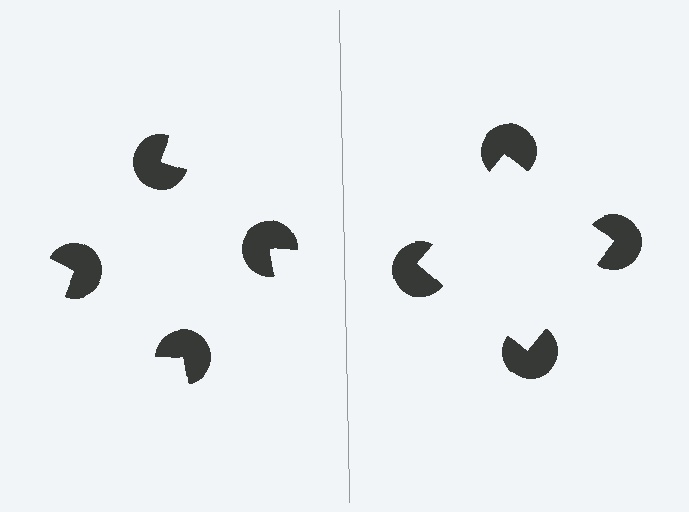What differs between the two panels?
The pac-man discs are positioned identically on both sides; only the wedge orientations differ. On the right they align to a square; on the left they are misaligned.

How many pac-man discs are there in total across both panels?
8 — 4 on each side.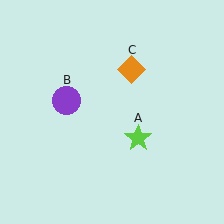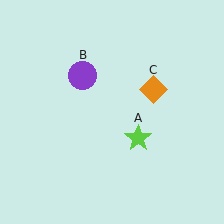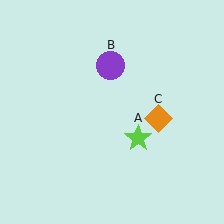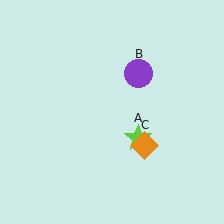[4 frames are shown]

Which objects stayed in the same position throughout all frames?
Lime star (object A) remained stationary.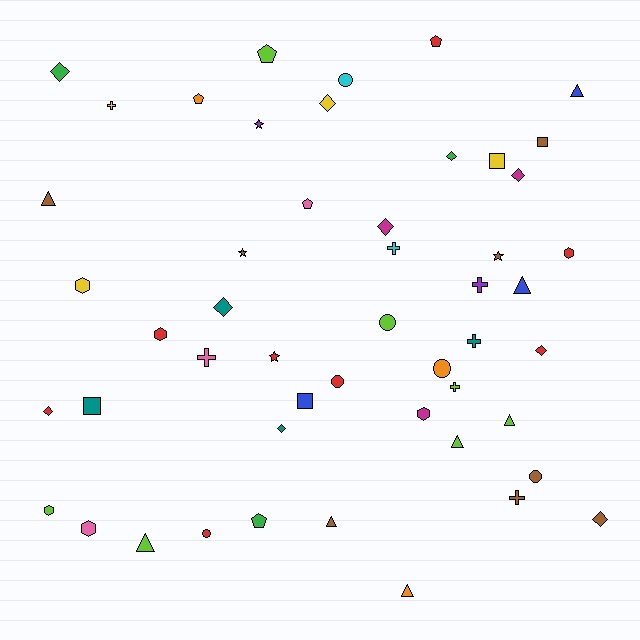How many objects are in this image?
There are 50 objects.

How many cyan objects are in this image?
There are 2 cyan objects.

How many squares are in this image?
There are 4 squares.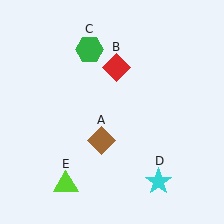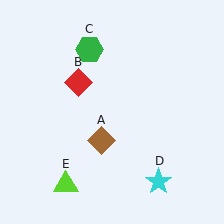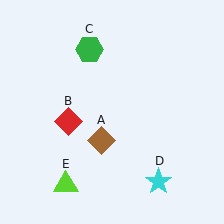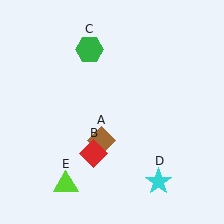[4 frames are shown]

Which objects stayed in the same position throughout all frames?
Brown diamond (object A) and green hexagon (object C) and cyan star (object D) and lime triangle (object E) remained stationary.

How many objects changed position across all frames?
1 object changed position: red diamond (object B).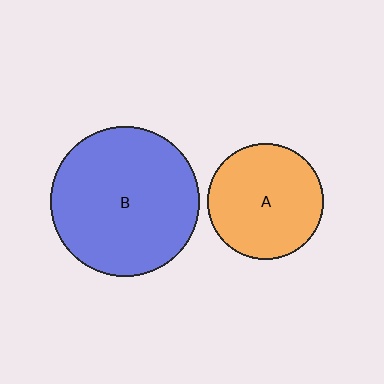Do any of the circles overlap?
No, none of the circles overlap.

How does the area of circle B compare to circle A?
Approximately 1.7 times.